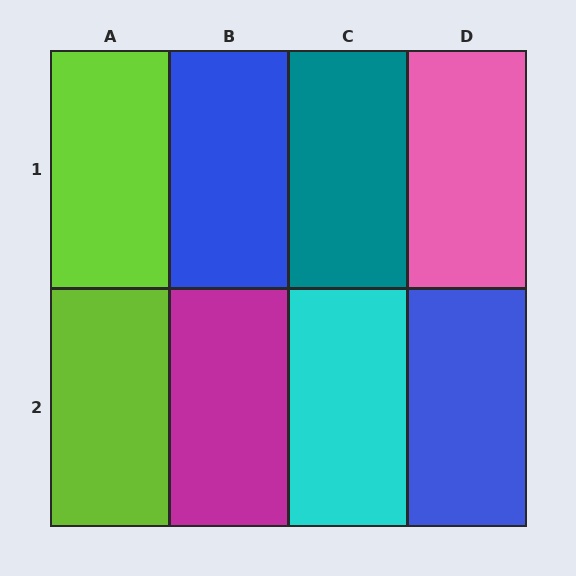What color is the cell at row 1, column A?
Lime.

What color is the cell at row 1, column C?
Teal.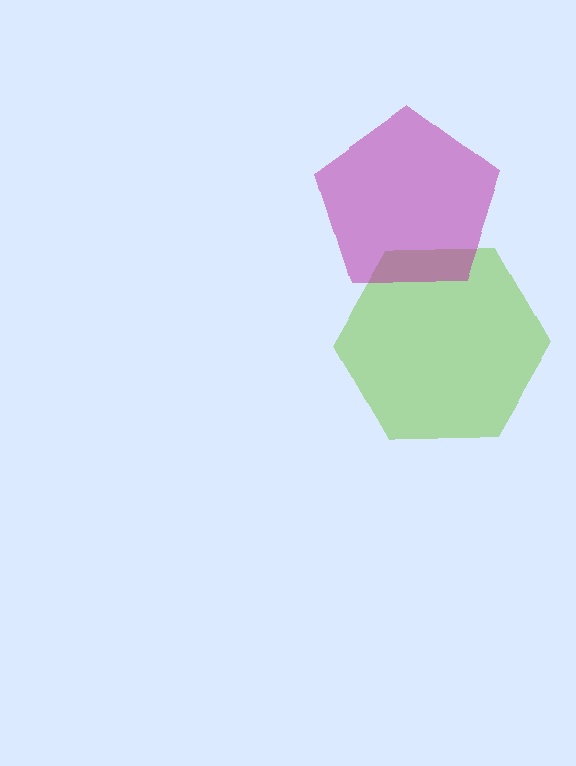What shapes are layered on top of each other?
The layered shapes are: a lime hexagon, a magenta pentagon.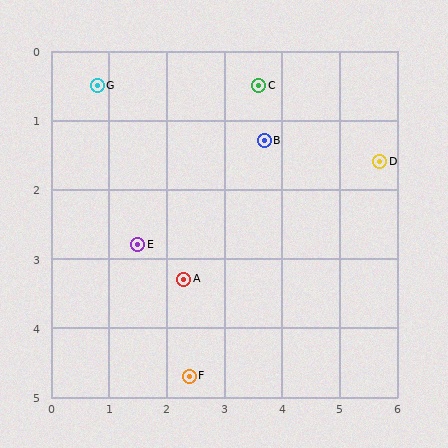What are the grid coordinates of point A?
Point A is at approximately (2.3, 3.3).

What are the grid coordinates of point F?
Point F is at approximately (2.4, 4.7).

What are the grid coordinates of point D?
Point D is at approximately (5.7, 1.6).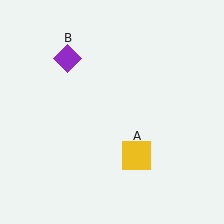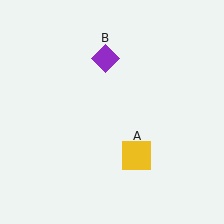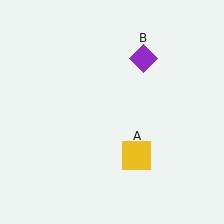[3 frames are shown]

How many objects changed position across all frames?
1 object changed position: purple diamond (object B).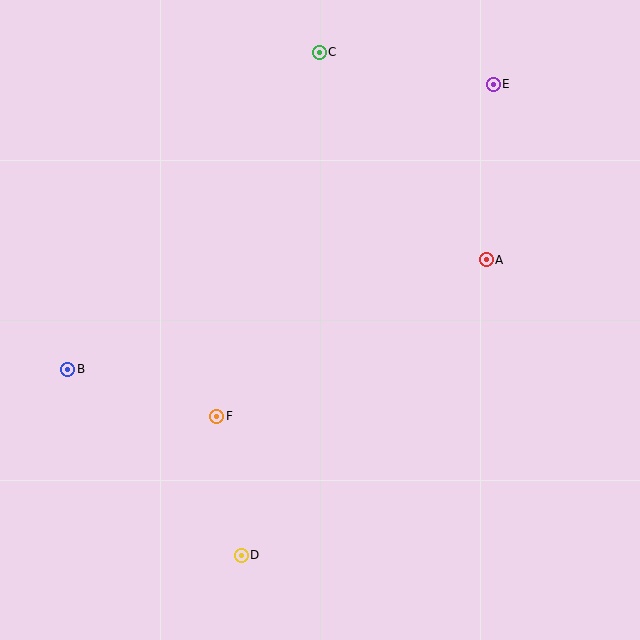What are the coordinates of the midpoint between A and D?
The midpoint between A and D is at (364, 408).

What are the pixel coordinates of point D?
Point D is at (241, 555).